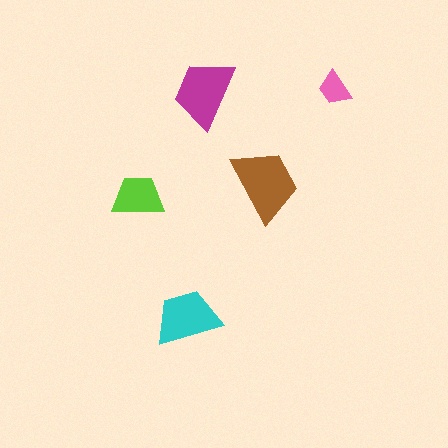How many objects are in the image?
There are 5 objects in the image.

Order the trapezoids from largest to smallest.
the brown one, the magenta one, the cyan one, the lime one, the pink one.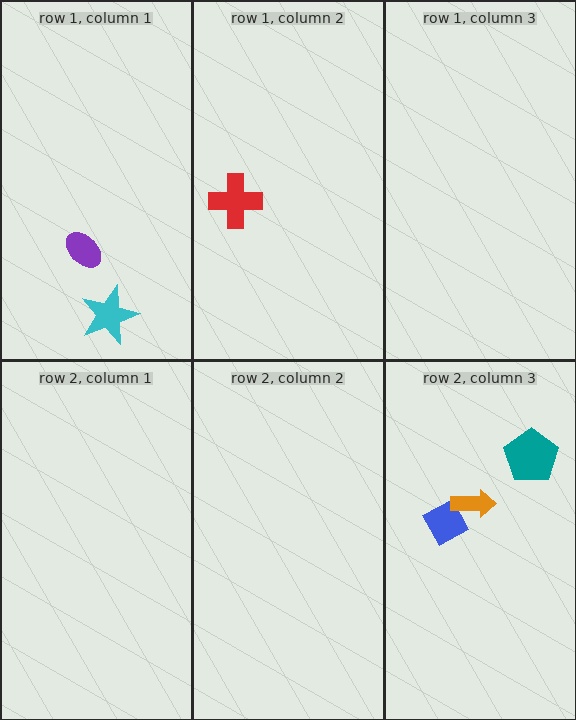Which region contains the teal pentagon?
The row 2, column 3 region.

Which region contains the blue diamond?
The row 2, column 3 region.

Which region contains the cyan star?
The row 1, column 1 region.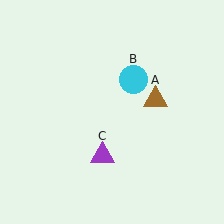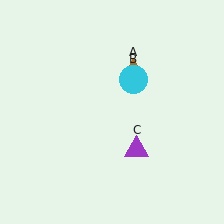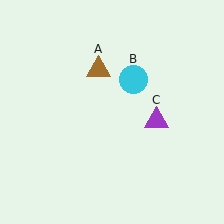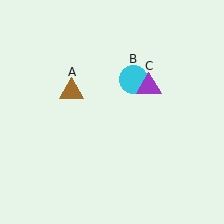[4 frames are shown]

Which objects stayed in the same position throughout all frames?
Cyan circle (object B) remained stationary.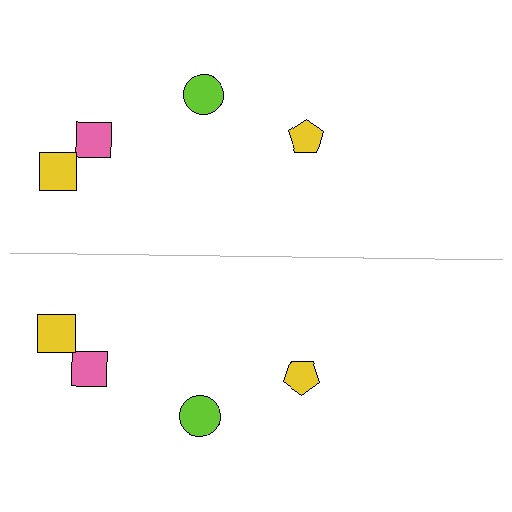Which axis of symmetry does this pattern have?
The pattern has a horizontal axis of symmetry running through the center of the image.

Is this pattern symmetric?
Yes, this pattern has bilateral (reflection) symmetry.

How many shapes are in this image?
There are 8 shapes in this image.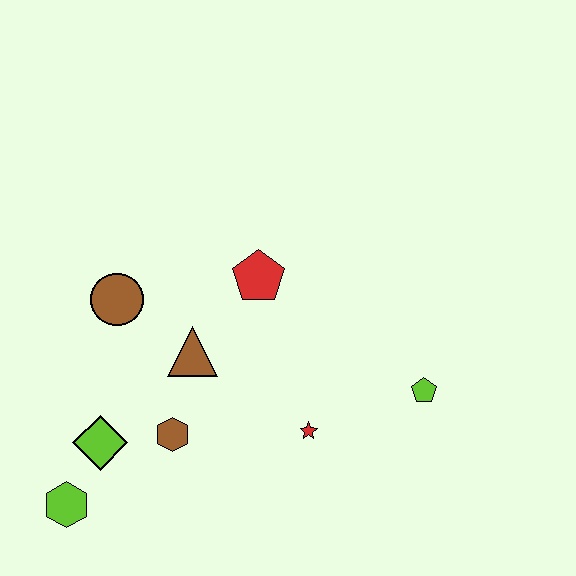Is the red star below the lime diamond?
No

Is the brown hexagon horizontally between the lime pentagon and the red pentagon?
No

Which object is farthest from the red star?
The lime hexagon is farthest from the red star.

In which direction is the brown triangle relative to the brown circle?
The brown triangle is to the right of the brown circle.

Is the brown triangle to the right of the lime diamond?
Yes